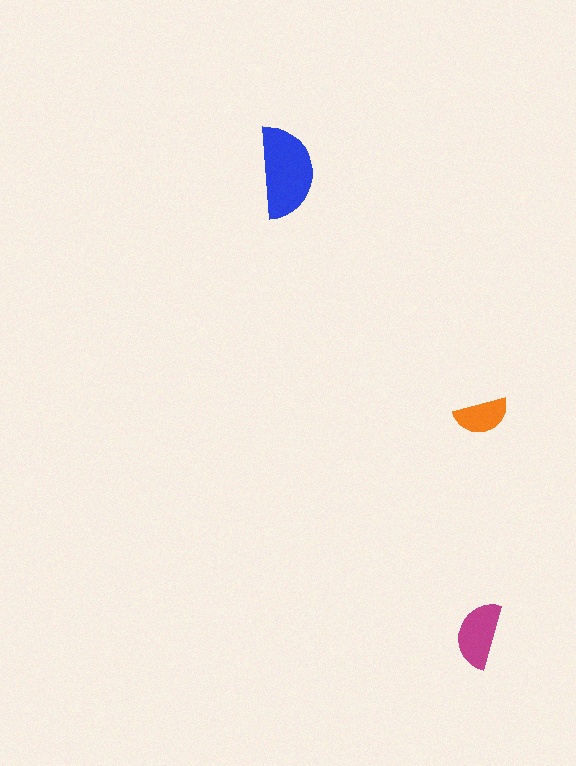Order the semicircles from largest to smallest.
the blue one, the magenta one, the orange one.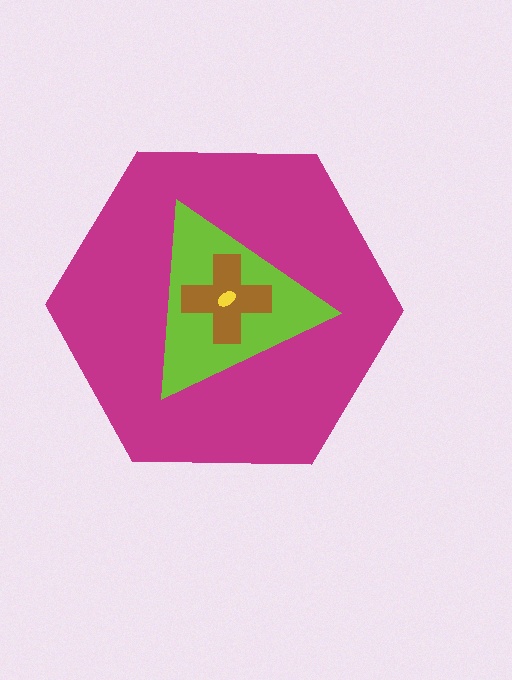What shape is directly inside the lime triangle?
The brown cross.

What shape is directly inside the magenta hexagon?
The lime triangle.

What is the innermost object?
The yellow ellipse.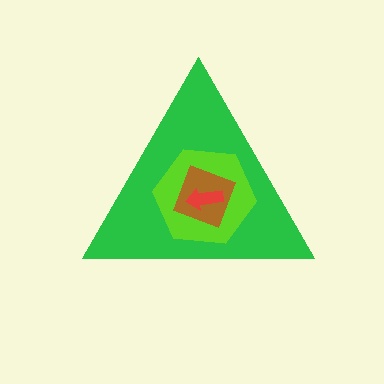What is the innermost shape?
The red arrow.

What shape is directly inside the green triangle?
The lime hexagon.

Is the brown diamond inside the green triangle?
Yes.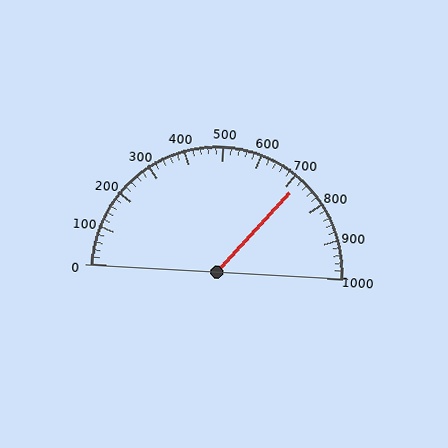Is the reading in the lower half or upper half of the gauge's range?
The reading is in the upper half of the range (0 to 1000).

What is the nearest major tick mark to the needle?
The nearest major tick mark is 700.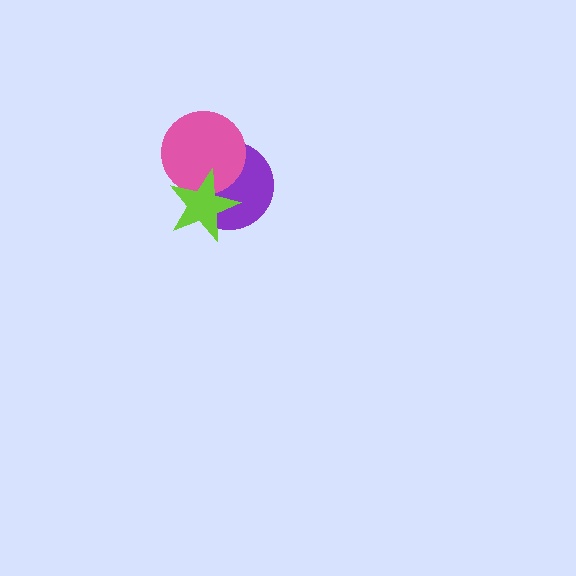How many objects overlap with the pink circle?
2 objects overlap with the pink circle.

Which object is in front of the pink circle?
The lime star is in front of the pink circle.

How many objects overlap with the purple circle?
2 objects overlap with the purple circle.